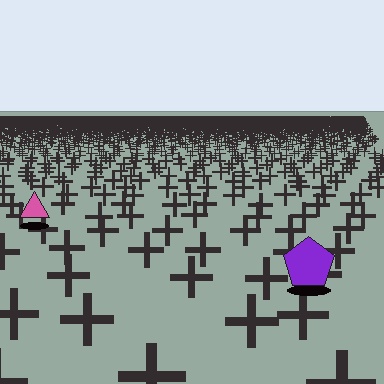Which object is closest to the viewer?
The purple pentagon is closest. The texture marks near it are larger and more spread out.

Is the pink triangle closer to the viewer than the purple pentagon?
No. The purple pentagon is closer — you can tell from the texture gradient: the ground texture is coarser near it.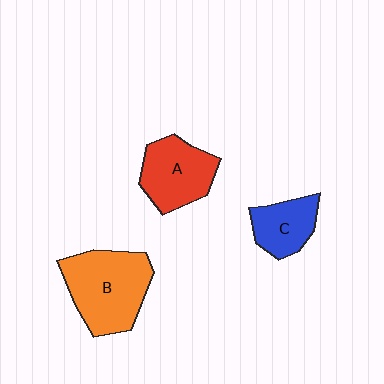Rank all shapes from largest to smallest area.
From largest to smallest: B (orange), A (red), C (blue).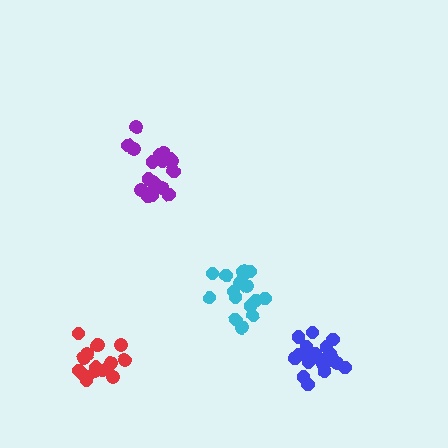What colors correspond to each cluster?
The clusters are colored: purple, red, blue, cyan.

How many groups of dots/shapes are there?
There are 4 groups.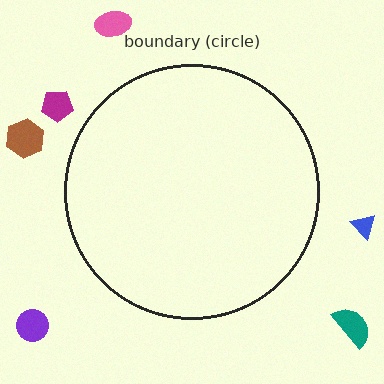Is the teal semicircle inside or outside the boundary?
Outside.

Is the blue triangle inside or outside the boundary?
Outside.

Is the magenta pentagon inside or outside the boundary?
Outside.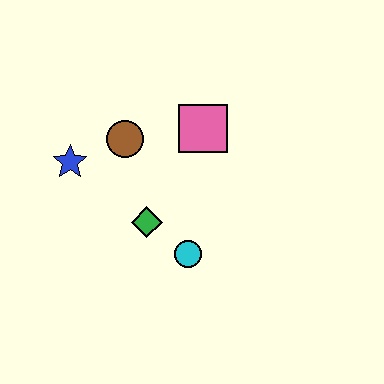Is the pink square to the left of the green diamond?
No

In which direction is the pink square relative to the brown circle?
The pink square is to the right of the brown circle.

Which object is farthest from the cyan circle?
The blue star is farthest from the cyan circle.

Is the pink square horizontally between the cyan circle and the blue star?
No